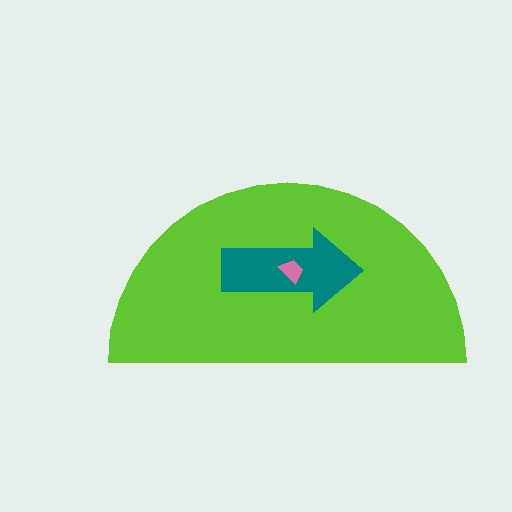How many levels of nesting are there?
3.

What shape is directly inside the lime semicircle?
The teal arrow.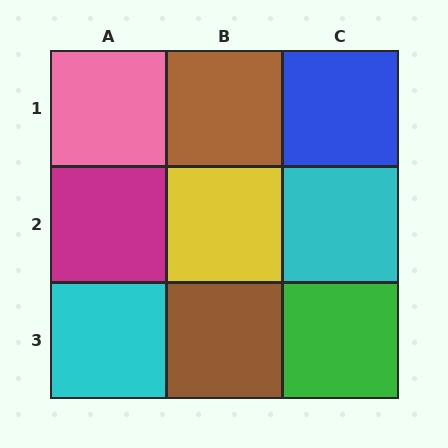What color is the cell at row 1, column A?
Pink.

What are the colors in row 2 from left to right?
Magenta, yellow, cyan.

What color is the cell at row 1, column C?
Blue.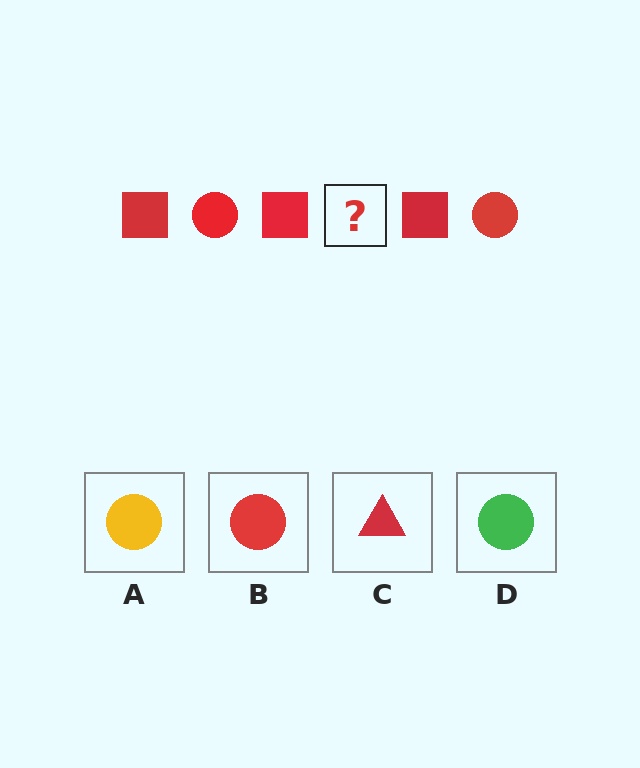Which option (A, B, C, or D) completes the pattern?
B.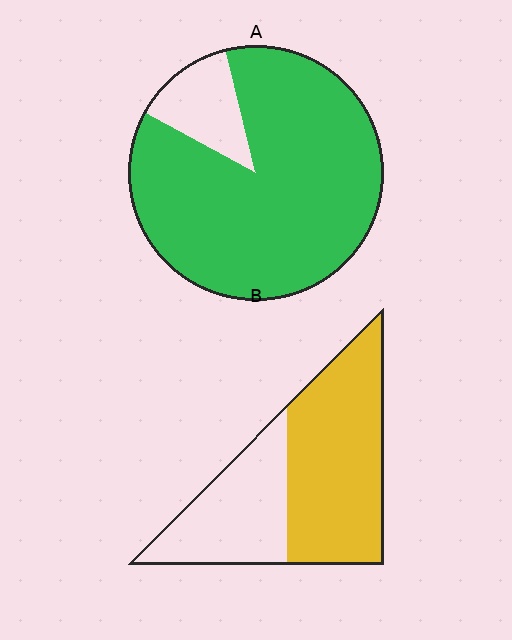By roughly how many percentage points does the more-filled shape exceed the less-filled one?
By roughly 25 percentage points (A over B).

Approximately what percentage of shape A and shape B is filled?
A is approximately 85% and B is approximately 60%.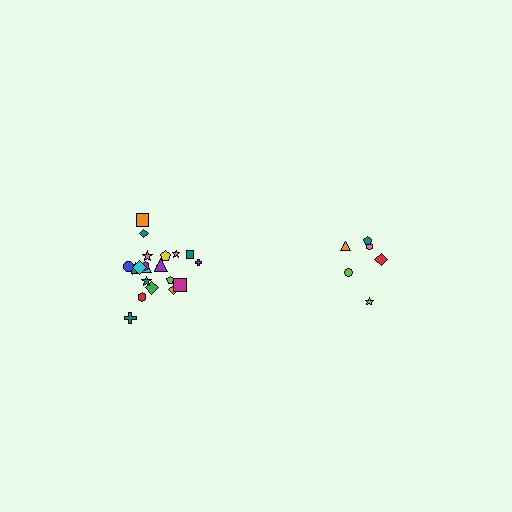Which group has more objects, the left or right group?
The left group.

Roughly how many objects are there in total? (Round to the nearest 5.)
Roughly 30 objects in total.